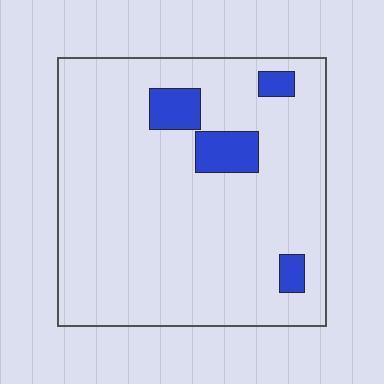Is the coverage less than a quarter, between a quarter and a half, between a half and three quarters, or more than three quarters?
Less than a quarter.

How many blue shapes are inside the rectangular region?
4.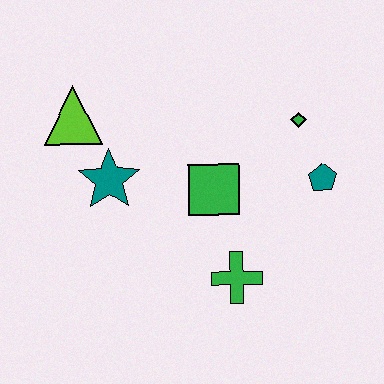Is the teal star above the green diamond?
No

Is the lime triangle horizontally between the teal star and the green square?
No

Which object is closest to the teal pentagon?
The green diamond is closest to the teal pentagon.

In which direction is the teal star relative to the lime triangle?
The teal star is below the lime triangle.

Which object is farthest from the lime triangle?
The teal pentagon is farthest from the lime triangle.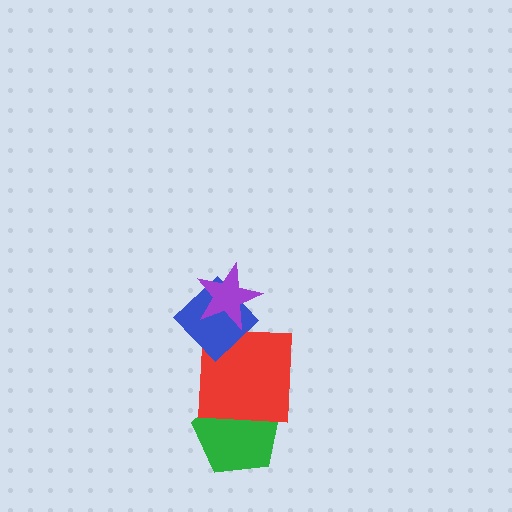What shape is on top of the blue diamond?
The purple star is on top of the blue diamond.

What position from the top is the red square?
The red square is 3rd from the top.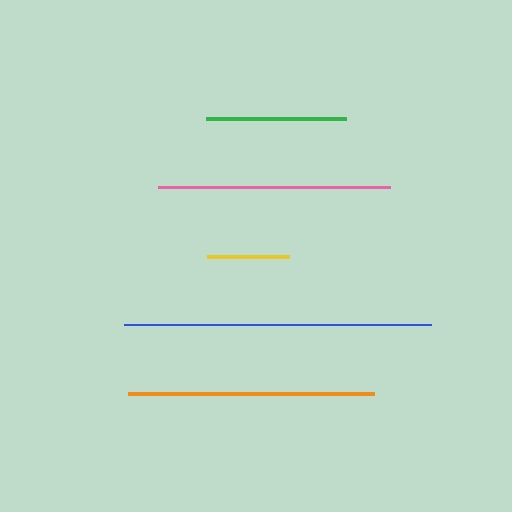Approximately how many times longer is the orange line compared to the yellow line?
The orange line is approximately 3.0 times the length of the yellow line.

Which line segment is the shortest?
The yellow line is the shortest at approximately 82 pixels.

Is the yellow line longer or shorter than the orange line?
The orange line is longer than the yellow line.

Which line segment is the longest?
The blue line is the longest at approximately 307 pixels.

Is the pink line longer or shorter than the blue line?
The blue line is longer than the pink line.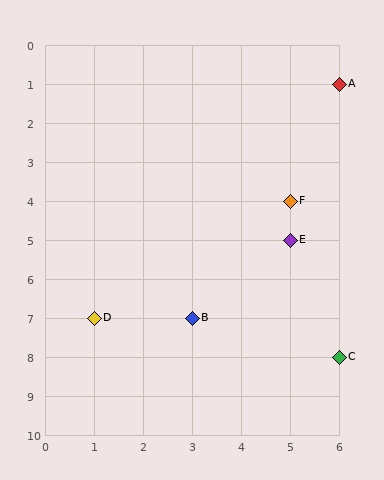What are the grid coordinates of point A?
Point A is at grid coordinates (6, 1).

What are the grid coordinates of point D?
Point D is at grid coordinates (1, 7).